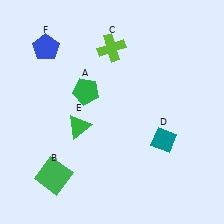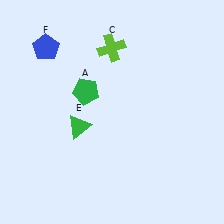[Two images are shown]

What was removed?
The teal diamond (D), the green square (B) were removed in Image 2.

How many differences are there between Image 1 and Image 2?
There are 2 differences between the two images.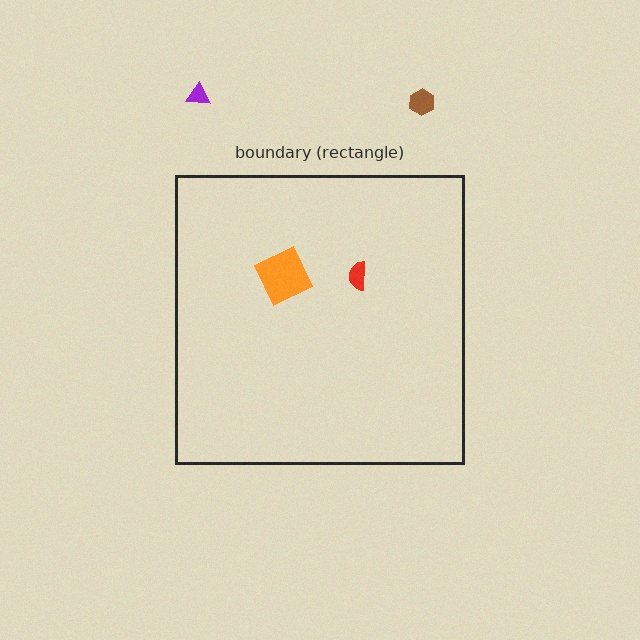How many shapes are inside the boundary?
2 inside, 2 outside.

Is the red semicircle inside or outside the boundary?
Inside.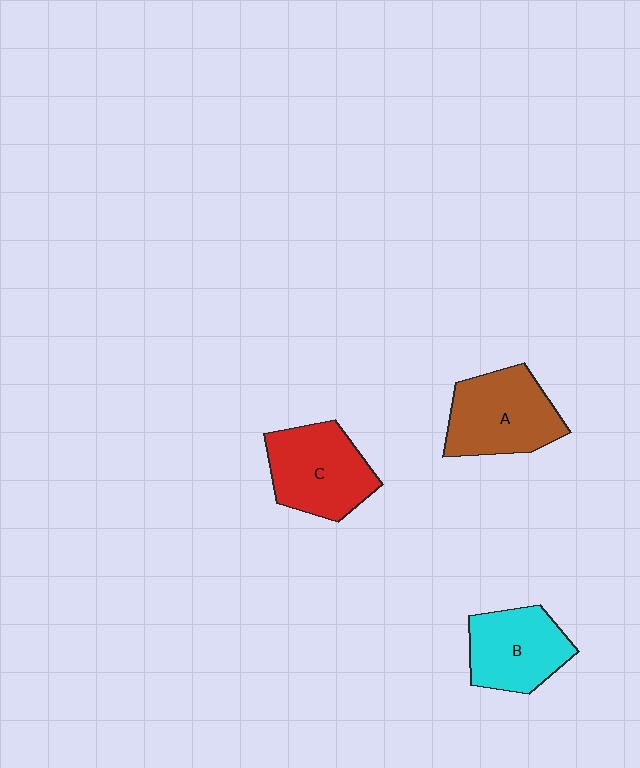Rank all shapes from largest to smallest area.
From largest to smallest: A (brown), C (red), B (cyan).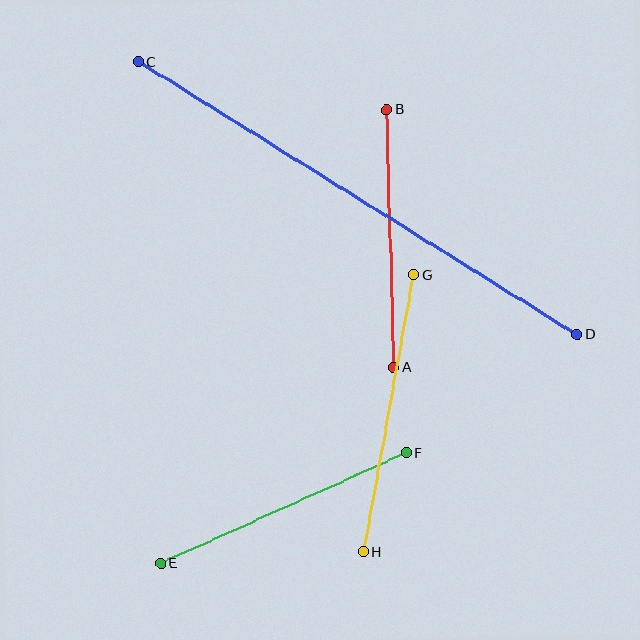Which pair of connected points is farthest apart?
Points C and D are farthest apart.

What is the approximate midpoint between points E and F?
The midpoint is at approximately (283, 508) pixels.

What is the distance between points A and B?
The distance is approximately 258 pixels.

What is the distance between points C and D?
The distance is approximately 517 pixels.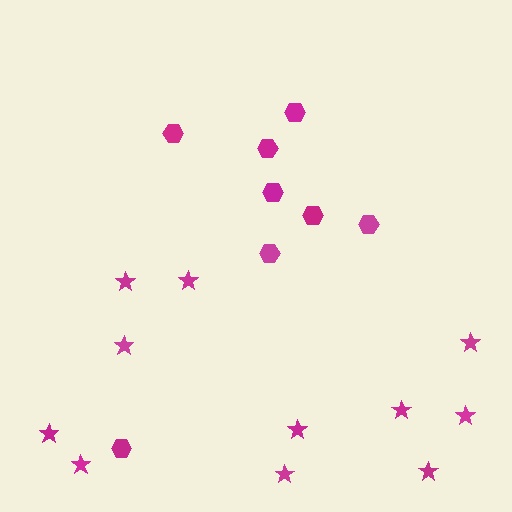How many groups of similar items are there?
There are 2 groups: one group of stars (11) and one group of hexagons (8).